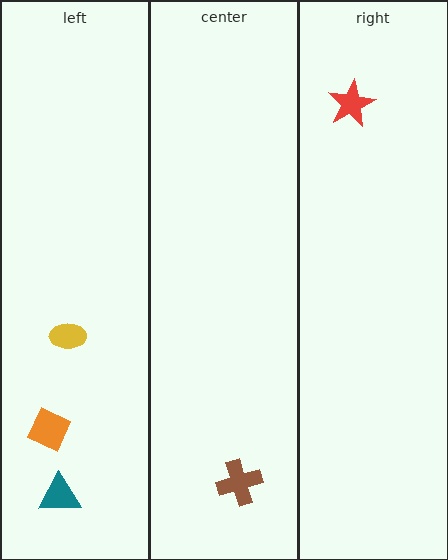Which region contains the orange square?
The left region.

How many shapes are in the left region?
3.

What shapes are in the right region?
The red star.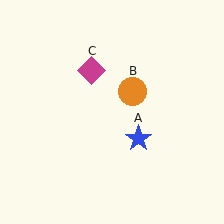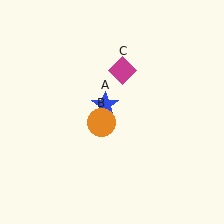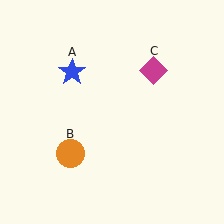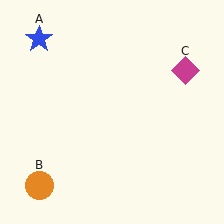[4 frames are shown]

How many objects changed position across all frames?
3 objects changed position: blue star (object A), orange circle (object B), magenta diamond (object C).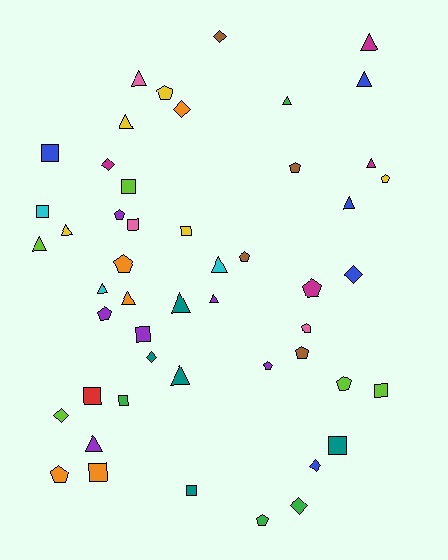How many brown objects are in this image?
There are 4 brown objects.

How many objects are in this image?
There are 50 objects.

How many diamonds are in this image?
There are 8 diamonds.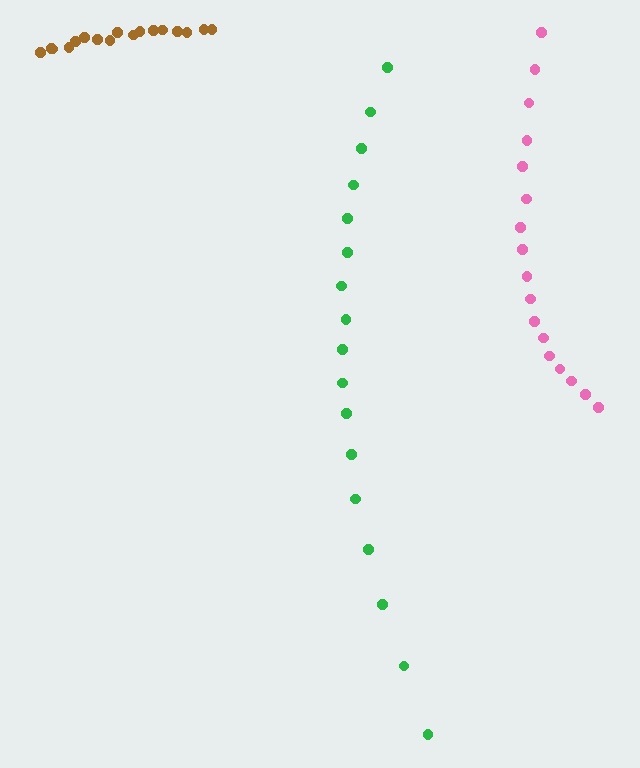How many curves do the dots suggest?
There are 3 distinct paths.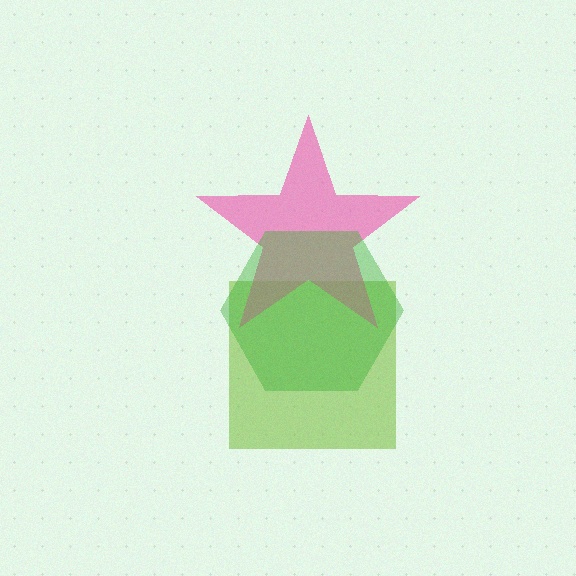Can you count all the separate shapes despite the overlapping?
Yes, there are 3 separate shapes.